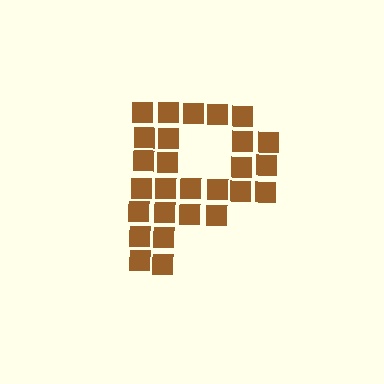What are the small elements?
The small elements are squares.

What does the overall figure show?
The overall figure shows the letter P.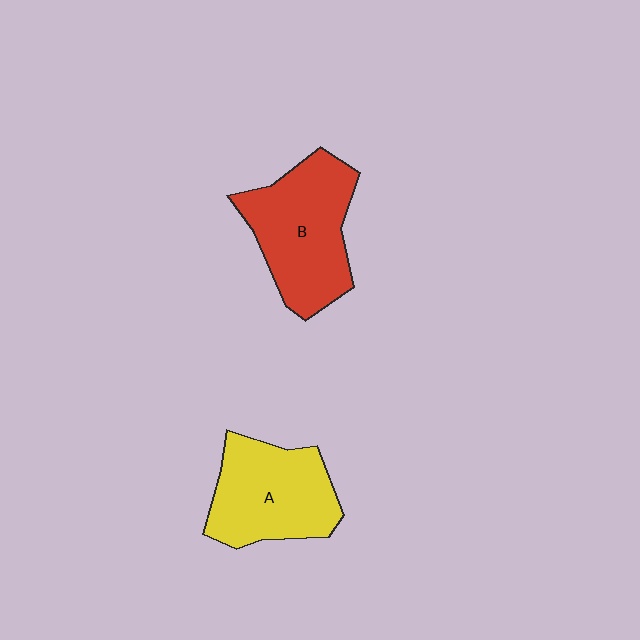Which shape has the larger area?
Shape B (red).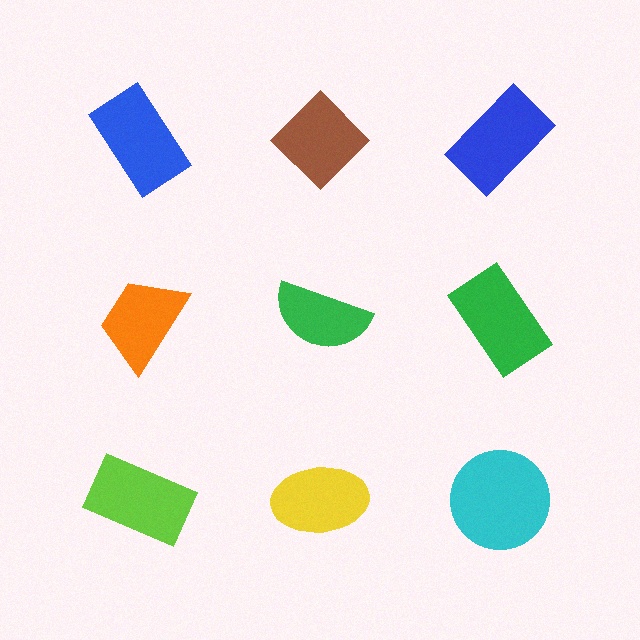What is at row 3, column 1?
A lime rectangle.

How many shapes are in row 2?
3 shapes.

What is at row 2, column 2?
A green semicircle.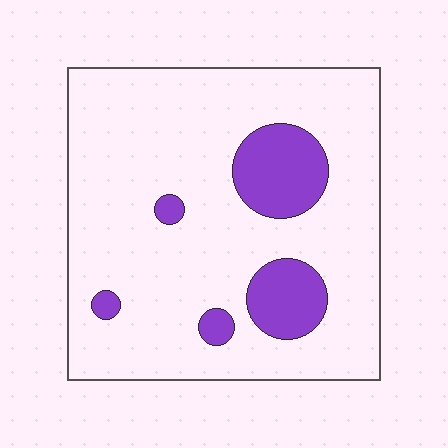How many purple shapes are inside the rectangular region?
5.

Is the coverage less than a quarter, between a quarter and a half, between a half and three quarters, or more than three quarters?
Less than a quarter.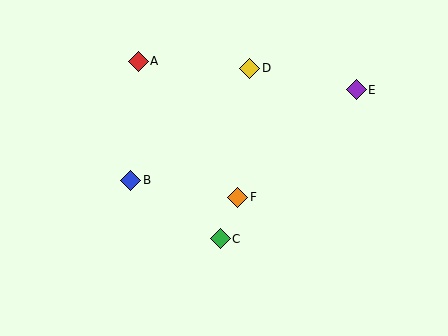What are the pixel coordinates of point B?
Point B is at (131, 180).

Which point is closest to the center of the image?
Point F at (238, 197) is closest to the center.